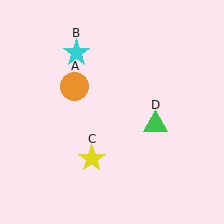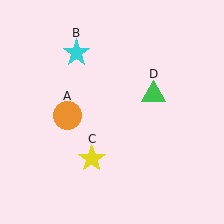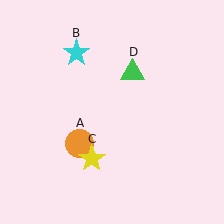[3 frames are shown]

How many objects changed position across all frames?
2 objects changed position: orange circle (object A), green triangle (object D).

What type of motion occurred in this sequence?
The orange circle (object A), green triangle (object D) rotated counterclockwise around the center of the scene.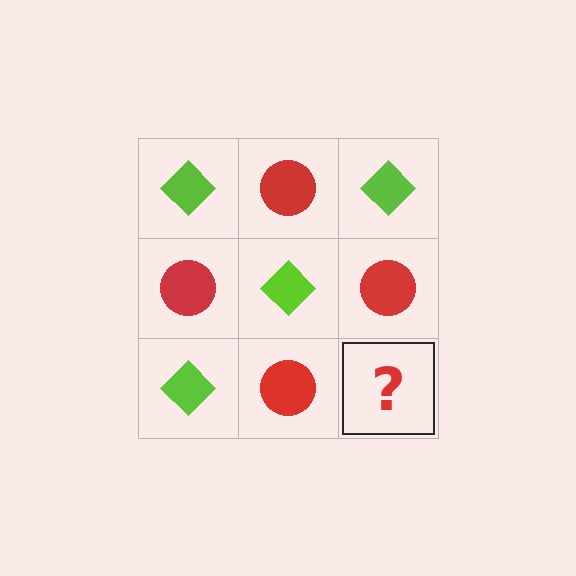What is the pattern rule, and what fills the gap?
The rule is that it alternates lime diamond and red circle in a checkerboard pattern. The gap should be filled with a lime diamond.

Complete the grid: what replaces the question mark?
The question mark should be replaced with a lime diamond.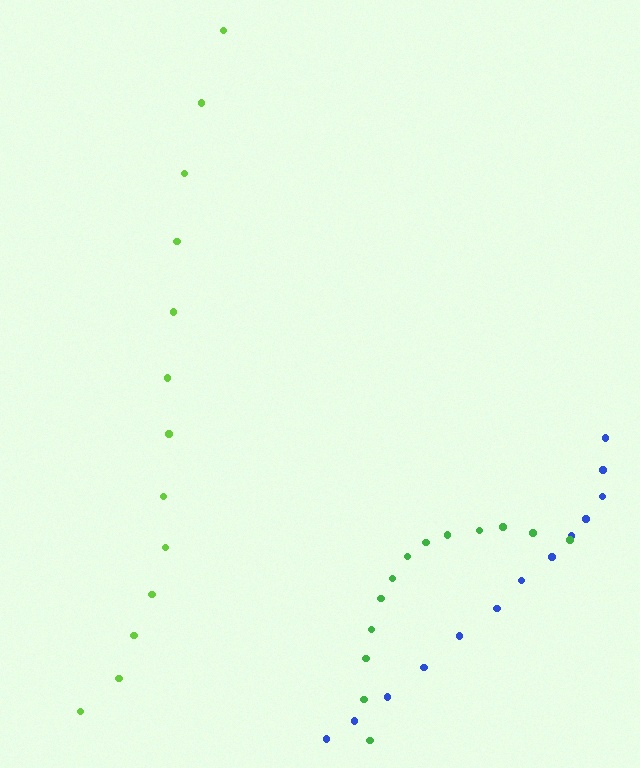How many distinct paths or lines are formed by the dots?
There are 3 distinct paths.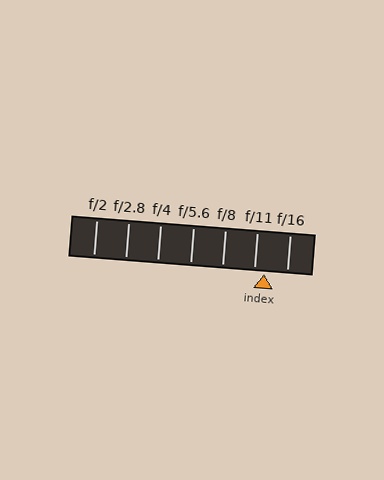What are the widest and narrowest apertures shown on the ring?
The widest aperture shown is f/2 and the narrowest is f/16.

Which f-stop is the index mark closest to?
The index mark is closest to f/11.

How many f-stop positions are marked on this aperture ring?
There are 7 f-stop positions marked.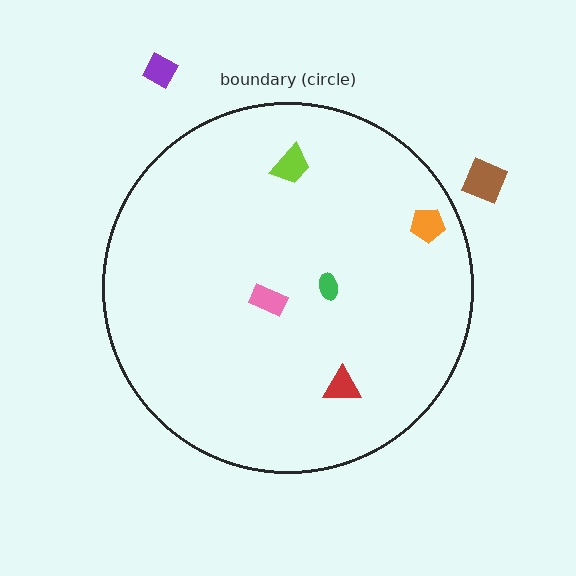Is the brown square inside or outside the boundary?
Outside.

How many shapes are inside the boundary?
5 inside, 2 outside.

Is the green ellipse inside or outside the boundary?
Inside.